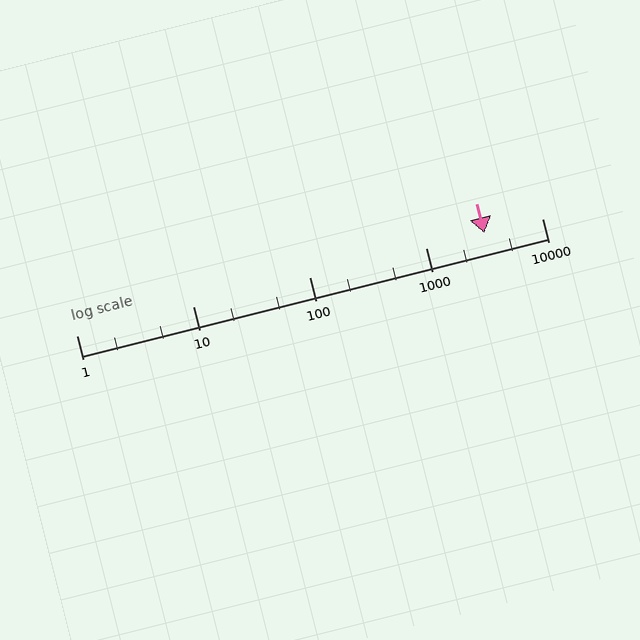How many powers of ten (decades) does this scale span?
The scale spans 4 decades, from 1 to 10000.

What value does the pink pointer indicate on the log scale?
The pointer indicates approximately 3200.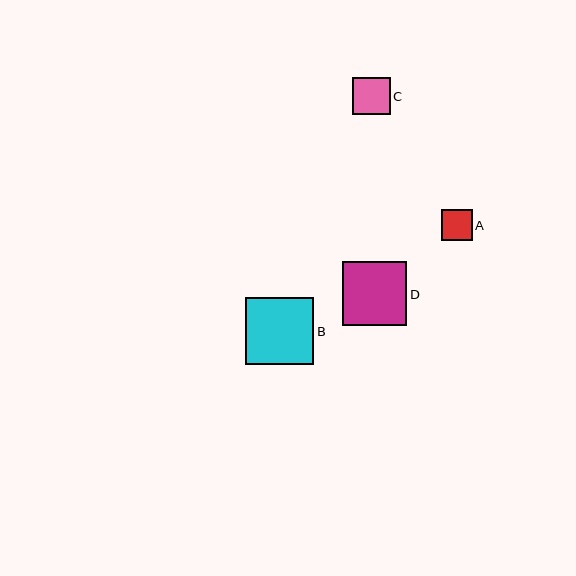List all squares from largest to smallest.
From largest to smallest: B, D, C, A.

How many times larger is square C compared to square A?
Square C is approximately 1.2 times the size of square A.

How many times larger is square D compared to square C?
Square D is approximately 1.7 times the size of square C.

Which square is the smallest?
Square A is the smallest with a size of approximately 31 pixels.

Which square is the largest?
Square B is the largest with a size of approximately 68 pixels.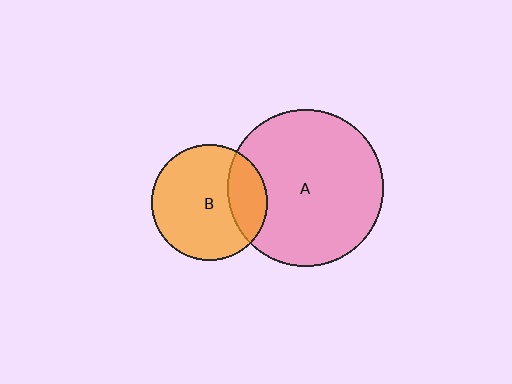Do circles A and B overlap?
Yes.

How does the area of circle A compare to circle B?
Approximately 1.8 times.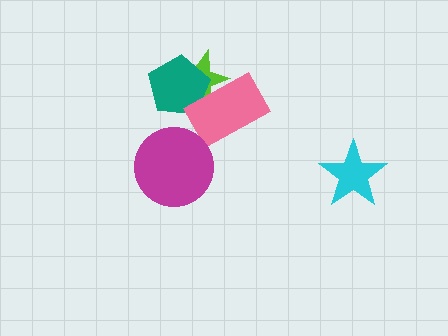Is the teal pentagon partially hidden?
Yes, it is partially covered by another shape.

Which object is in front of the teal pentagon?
The pink rectangle is in front of the teal pentagon.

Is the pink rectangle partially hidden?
No, no other shape covers it.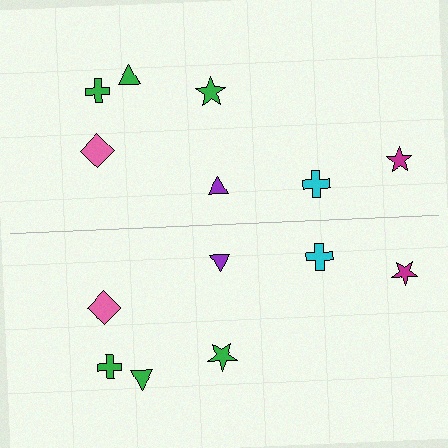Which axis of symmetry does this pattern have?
The pattern has a horizontal axis of symmetry running through the center of the image.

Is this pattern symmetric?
Yes, this pattern has bilateral (reflection) symmetry.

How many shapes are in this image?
There are 14 shapes in this image.